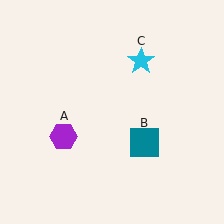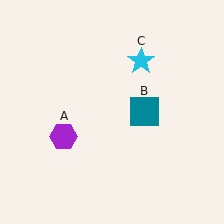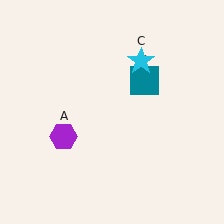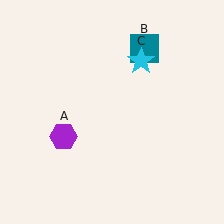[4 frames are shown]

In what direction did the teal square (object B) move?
The teal square (object B) moved up.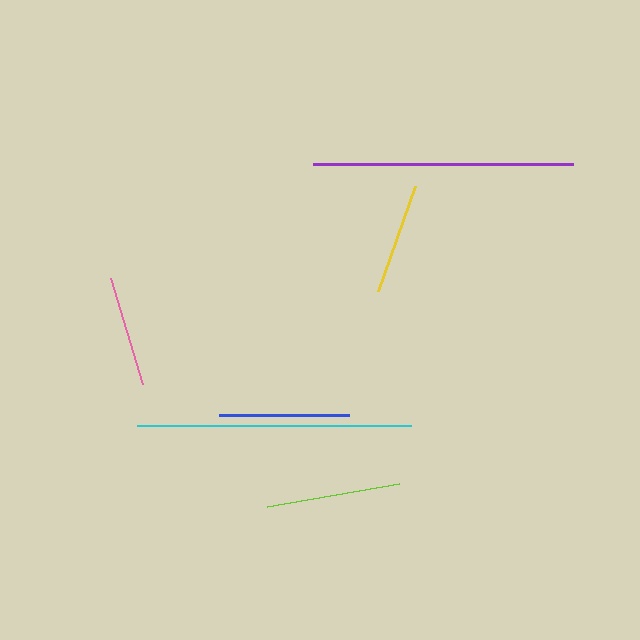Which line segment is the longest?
The cyan line is the longest at approximately 274 pixels.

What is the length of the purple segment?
The purple segment is approximately 261 pixels long.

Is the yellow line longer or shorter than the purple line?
The purple line is longer than the yellow line.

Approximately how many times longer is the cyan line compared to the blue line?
The cyan line is approximately 2.1 times the length of the blue line.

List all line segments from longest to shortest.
From longest to shortest: cyan, purple, lime, blue, yellow, pink.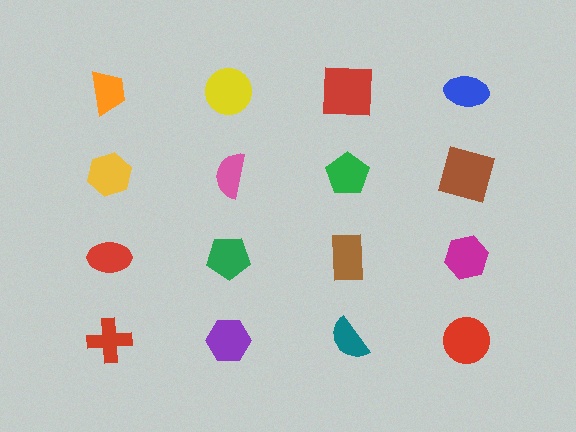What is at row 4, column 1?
A red cross.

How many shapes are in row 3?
4 shapes.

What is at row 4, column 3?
A teal semicircle.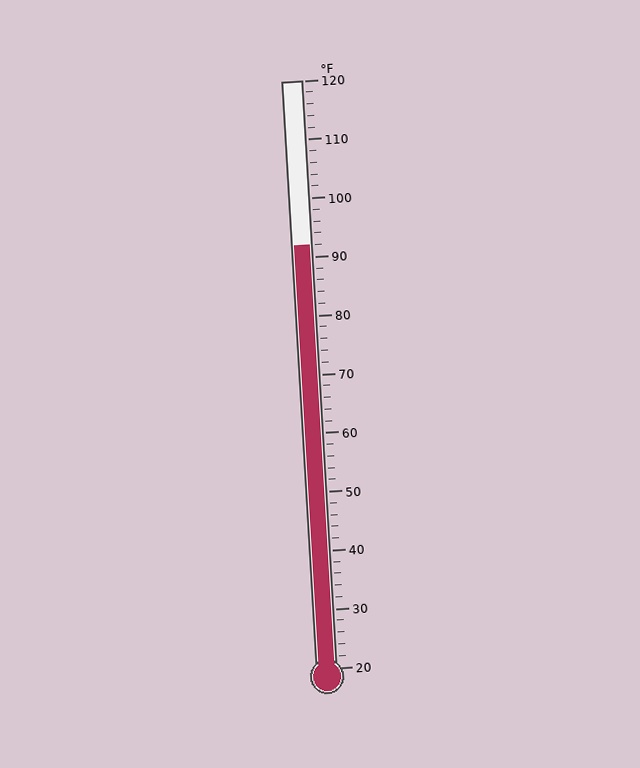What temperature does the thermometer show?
The thermometer shows approximately 92°F.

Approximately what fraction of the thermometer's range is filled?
The thermometer is filled to approximately 70% of its range.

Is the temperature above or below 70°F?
The temperature is above 70°F.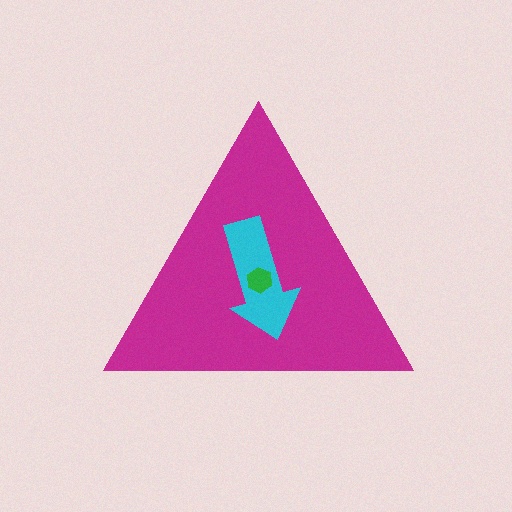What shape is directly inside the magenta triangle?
The cyan arrow.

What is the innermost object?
The green hexagon.